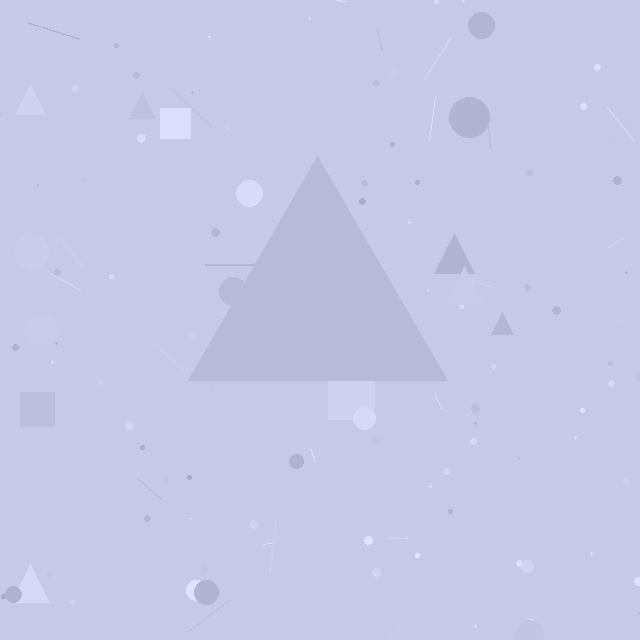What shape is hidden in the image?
A triangle is hidden in the image.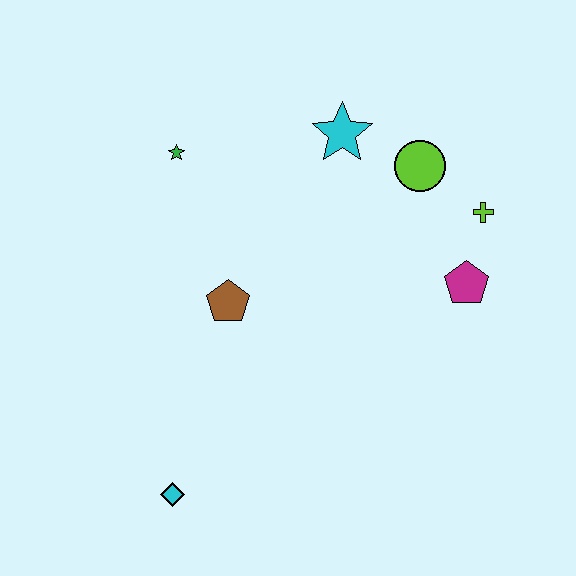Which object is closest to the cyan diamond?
The brown pentagon is closest to the cyan diamond.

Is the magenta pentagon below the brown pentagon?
No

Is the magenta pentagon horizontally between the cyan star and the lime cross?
Yes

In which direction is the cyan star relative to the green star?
The cyan star is to the right of the green star.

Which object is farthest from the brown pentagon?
The lime cross is farthest from the brown pentagon.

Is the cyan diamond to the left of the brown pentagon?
Yes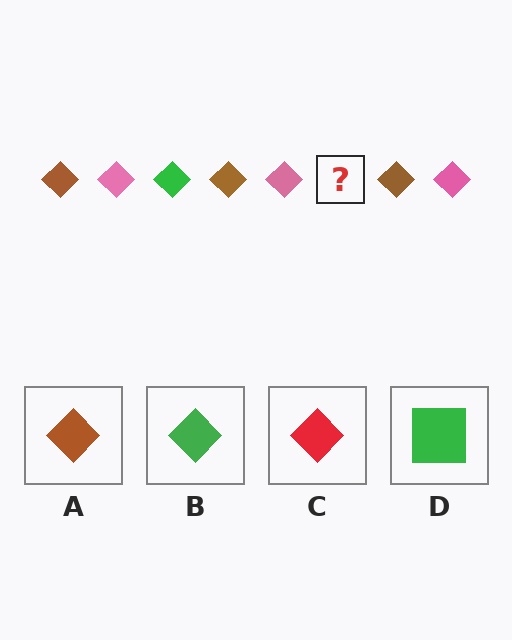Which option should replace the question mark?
Option B.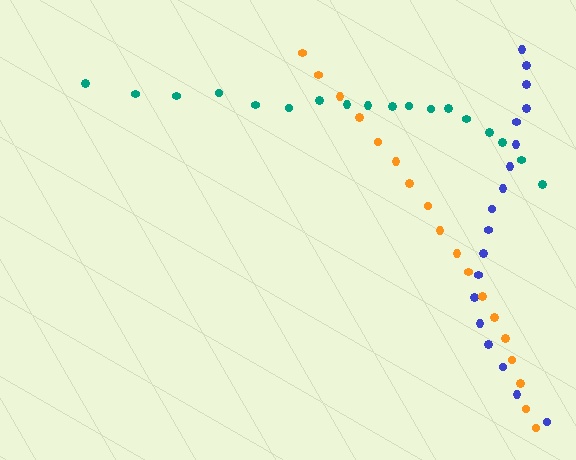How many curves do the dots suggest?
There are 3 distinct paths.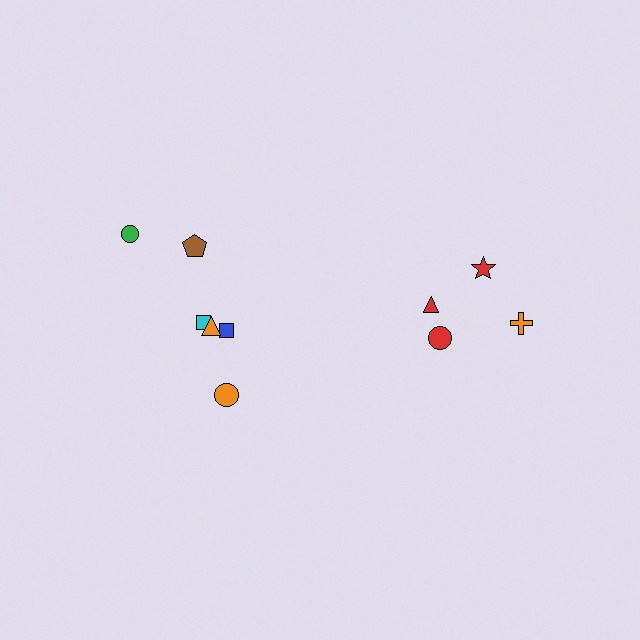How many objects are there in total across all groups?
There are 10 objects.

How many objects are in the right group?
There are 4 objects.